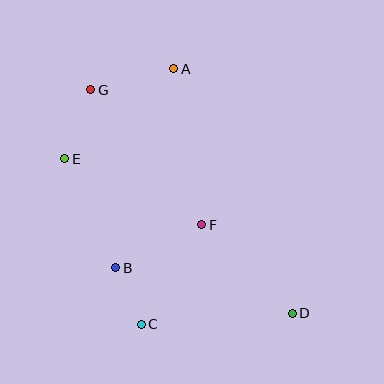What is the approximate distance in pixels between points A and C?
The distance between A and C is approximately 257 pixels.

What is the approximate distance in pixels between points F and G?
The distance between F and G is approximately 175 pixels.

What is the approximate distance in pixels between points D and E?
The distance between D and E is approximately 275 pixels.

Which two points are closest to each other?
Points B and C are closest to each other.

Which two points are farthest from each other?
Points D and G are farthest from each other.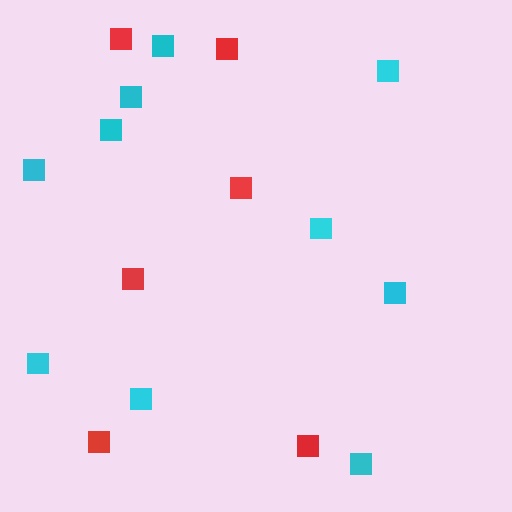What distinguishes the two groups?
There are 2 groups: one group of cyan squares (10) and one group of red squares (6).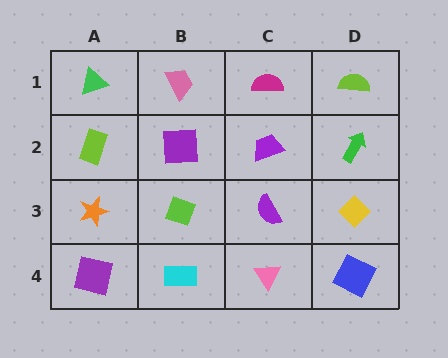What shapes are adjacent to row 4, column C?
A purple semicircle (row 3, column C), a cyan rectangle (row 4, column B), a blue square (row 4, column D).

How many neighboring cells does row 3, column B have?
4.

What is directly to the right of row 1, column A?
A pink trapezoid.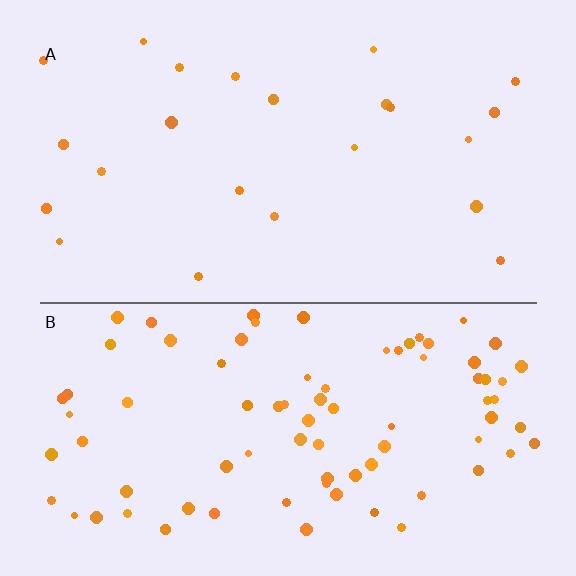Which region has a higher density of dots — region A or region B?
B (the bottom).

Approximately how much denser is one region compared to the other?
Approximately 3.5× — region B over region A.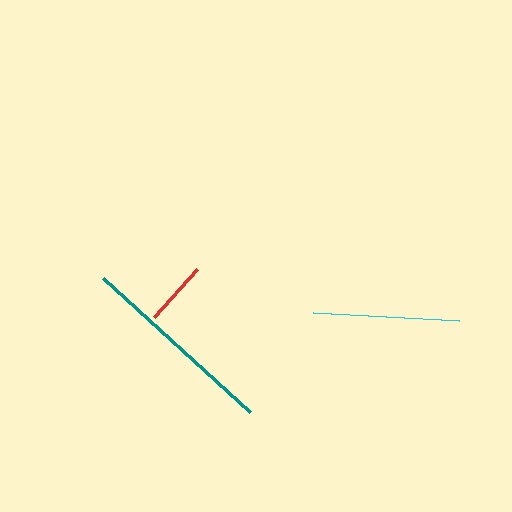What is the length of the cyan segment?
The cyan segment is approximately 146 pixels long.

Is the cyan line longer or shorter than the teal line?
The teal line is longer than the cyan line.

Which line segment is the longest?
The teal line is the longest at approximately 199 pixels.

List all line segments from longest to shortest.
From longest to shortest: teal, cyan, red.